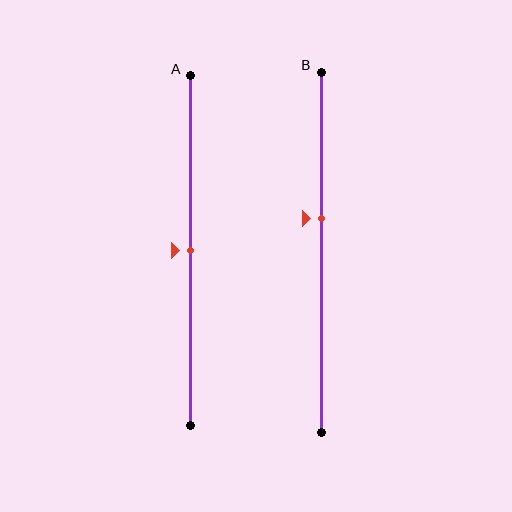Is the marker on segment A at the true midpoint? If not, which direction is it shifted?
Yes, the marker on segment A is at the true midpoint.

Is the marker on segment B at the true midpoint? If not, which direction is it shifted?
No, the marker on segment B is shifted upward by about 9% of the segment length.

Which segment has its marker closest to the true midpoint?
Segment A has its marker closest to the true midpoint.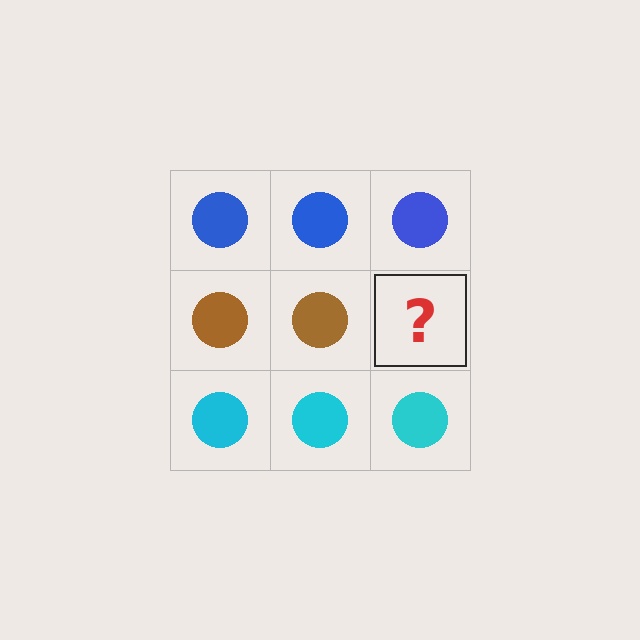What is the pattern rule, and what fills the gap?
The rule is that each row has a consistent color. The gap should be filled with a brown circle.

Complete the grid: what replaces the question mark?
The question mark should be replaced with a brown circle.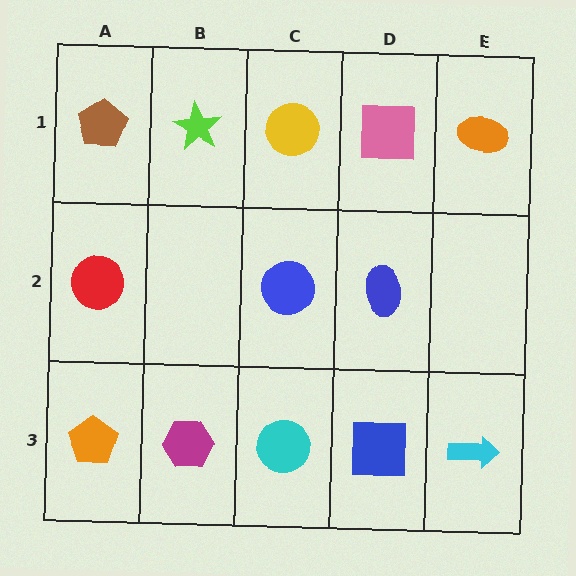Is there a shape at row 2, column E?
No, that cell is empty.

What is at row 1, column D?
A pink square.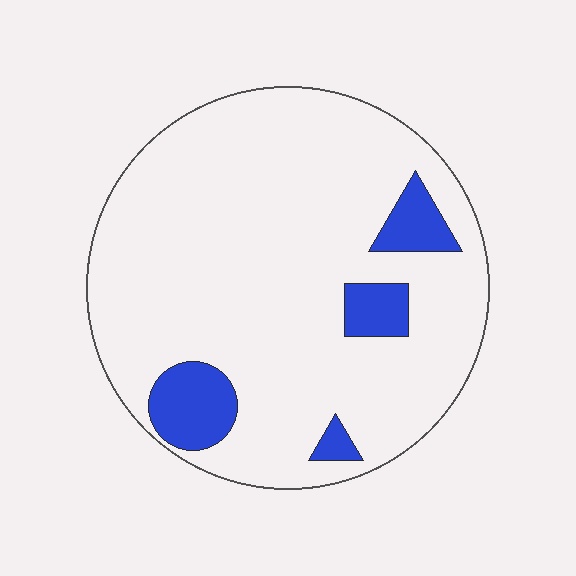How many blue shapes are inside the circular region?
4.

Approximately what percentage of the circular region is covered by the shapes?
Approximately 10%.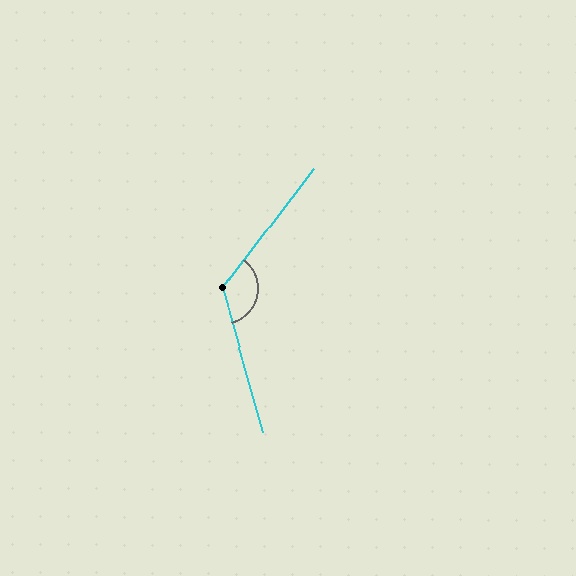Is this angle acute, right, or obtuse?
It is obtuse.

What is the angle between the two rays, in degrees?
Approximately 127 degrees.